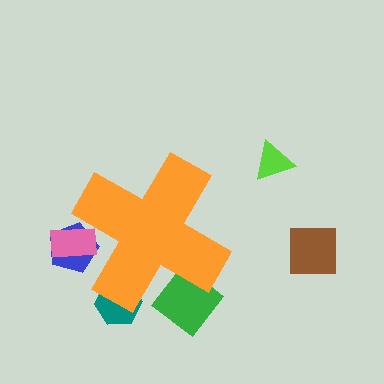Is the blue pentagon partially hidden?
Yes, the blue pentagon is partially hidden behind the orange cross.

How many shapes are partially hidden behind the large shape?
4 shapes are partially hidden.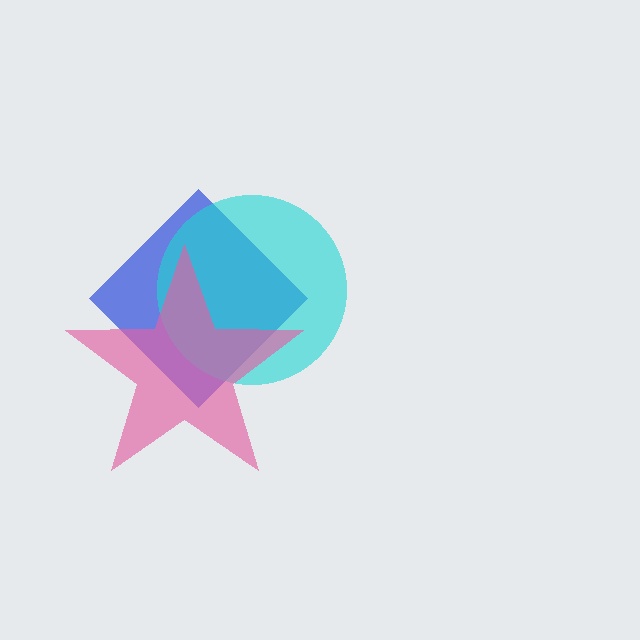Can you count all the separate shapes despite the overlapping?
Yes, there are 3 separate shapes.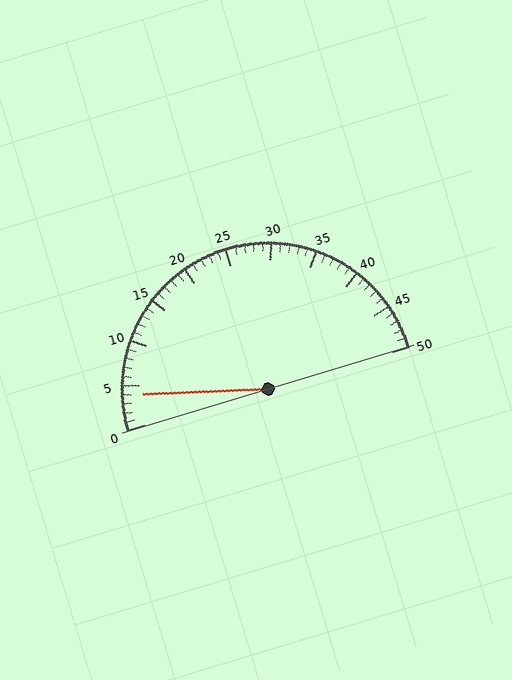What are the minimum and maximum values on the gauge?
The gauge ranges from 0 to 50.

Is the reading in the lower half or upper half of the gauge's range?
The reading is in the lower half of the range (0 to 50).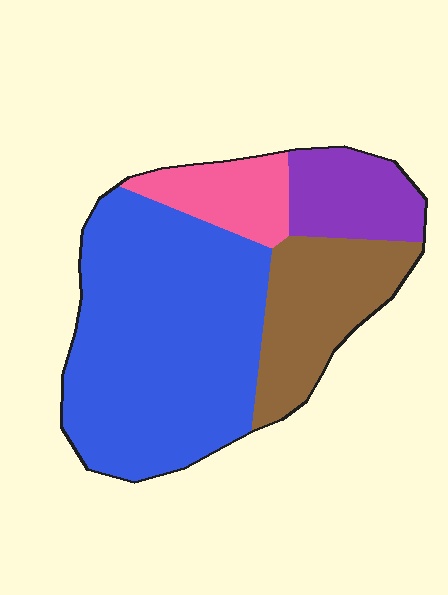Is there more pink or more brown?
Brown.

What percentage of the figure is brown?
Brown covers about 20% of the figure.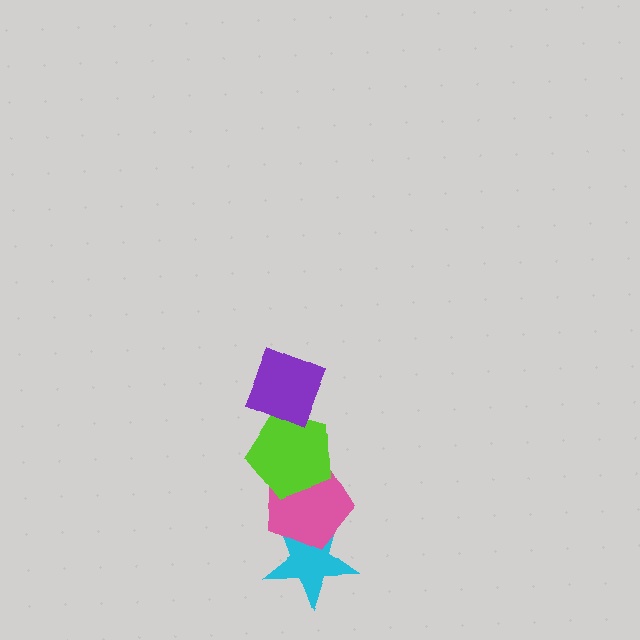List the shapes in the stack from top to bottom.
From top to bottom: the purple diamond, the lime pentagon, the pink pentagon, the cyan star.